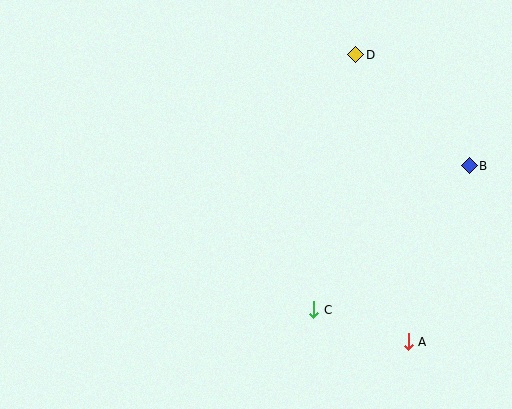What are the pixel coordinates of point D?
Point D is at (356, 55).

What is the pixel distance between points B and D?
The distance between B and D is 158 pixels.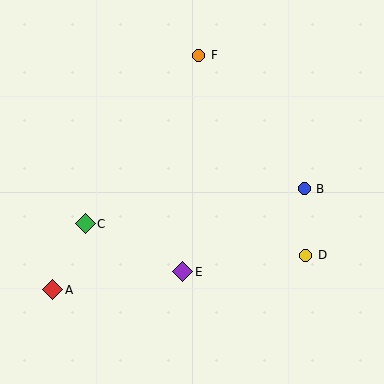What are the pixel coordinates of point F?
Point F is at (199, 55).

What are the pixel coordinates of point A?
Point A is at (53, 290).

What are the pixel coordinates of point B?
Point B is at (304, 189).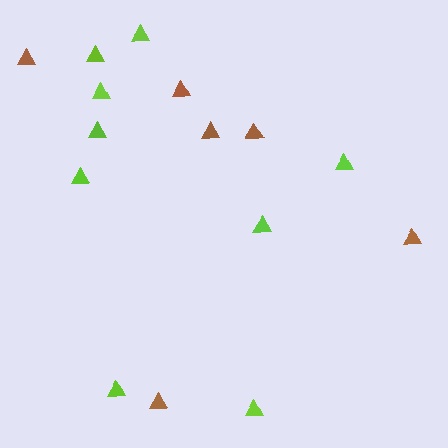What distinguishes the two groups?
There are 2 groups: one group of lime triangles (9) and one group of brown triangles (6).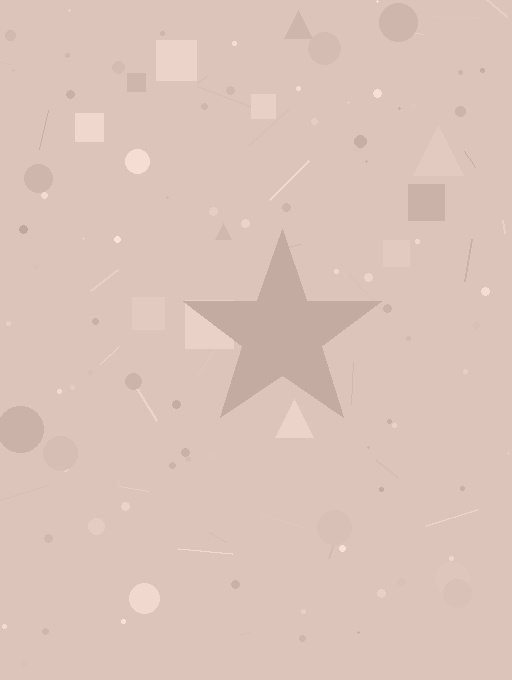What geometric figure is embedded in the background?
A star is embedded in the background.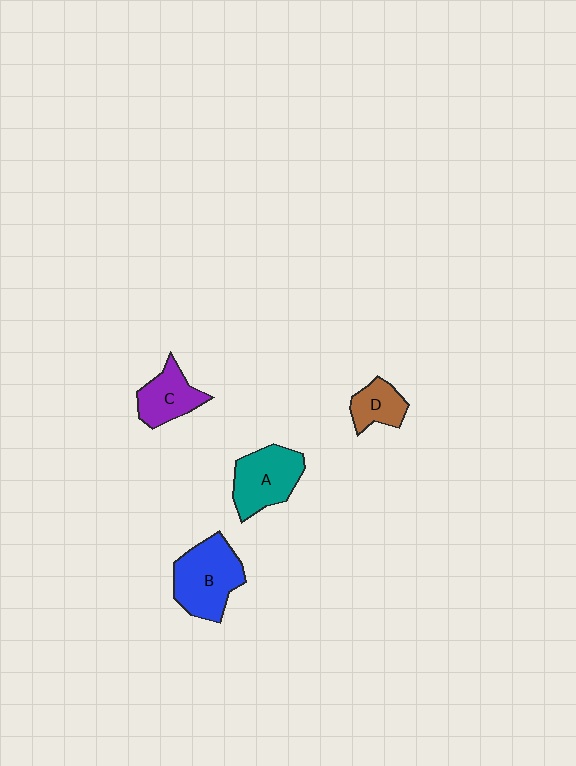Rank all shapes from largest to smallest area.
From largest to smallest: B (blue), A (teal), C (purple), D (brown).